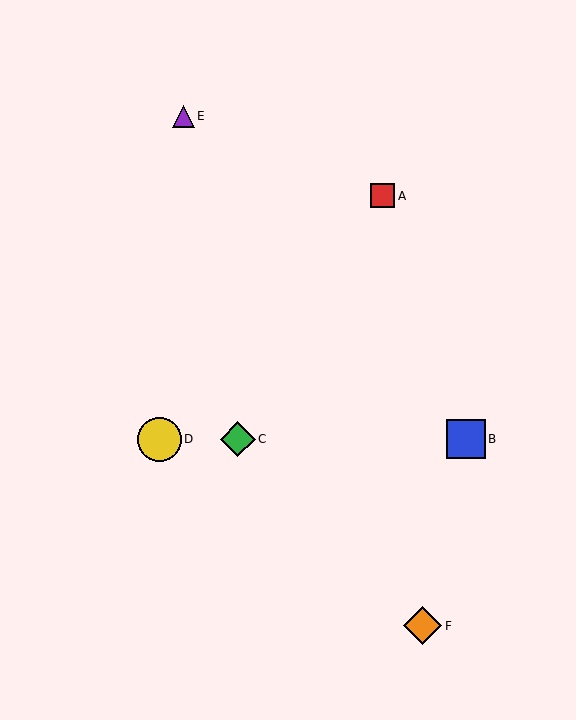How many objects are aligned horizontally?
3 objects (B, C, D) are aligned horizontally.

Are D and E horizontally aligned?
No, D is at y≈439 and E is at y≈116.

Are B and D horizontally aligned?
Yes, both are at y≈439.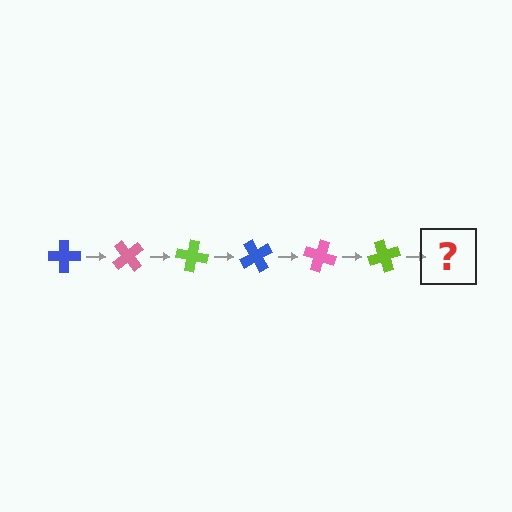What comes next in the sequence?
The next element should be a blue cross, rotated 300 degrees from the start.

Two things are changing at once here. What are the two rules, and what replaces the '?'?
The two rules are that it rotates 50 degrees each step and the color cycles through blue, pink, and lime. The '?' should be a blue cross, rotated 300 degrees from the start.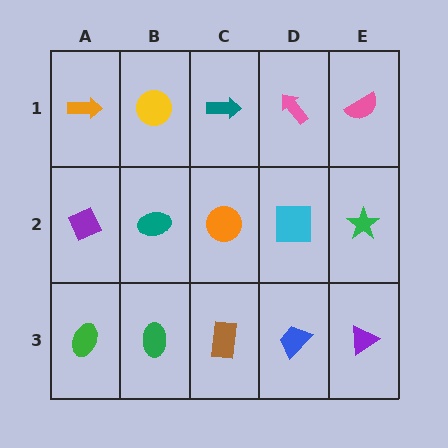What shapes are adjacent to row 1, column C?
An orange circle (row 2, column C), a yellow circle (row 1, column B), a pink arrow (row 1, column D).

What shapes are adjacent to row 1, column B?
A teal ellipse (row 2, column B), an orange arrow (row 1, column A), a teal arrow (row 1, column C).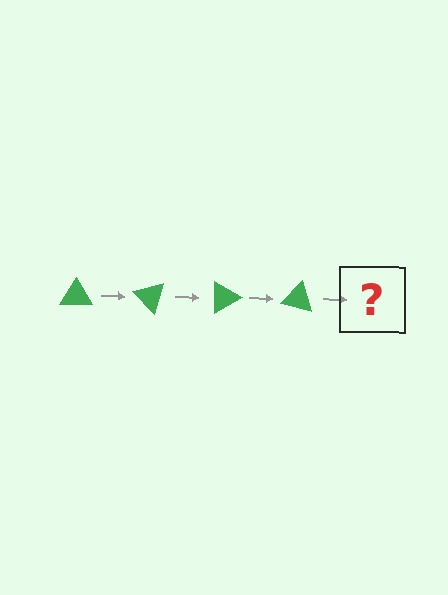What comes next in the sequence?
The next element should be a green triangle rotated 180 degrees.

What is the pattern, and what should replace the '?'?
The pattern is that the triangle rotates 45 degrees each step. The '?' should be a green triangle rotated 180 degrees.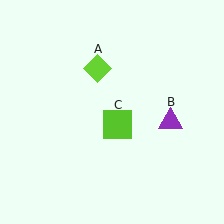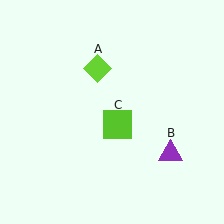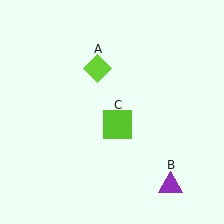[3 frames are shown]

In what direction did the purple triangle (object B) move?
The purple triangle (object B) moved down.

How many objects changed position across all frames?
1 object changed position: purple triangle (object B).